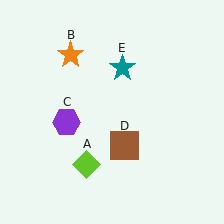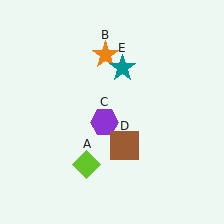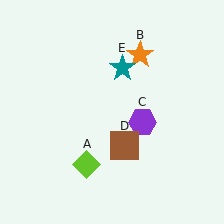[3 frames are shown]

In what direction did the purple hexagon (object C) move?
The purple hexagon (object C) moved right.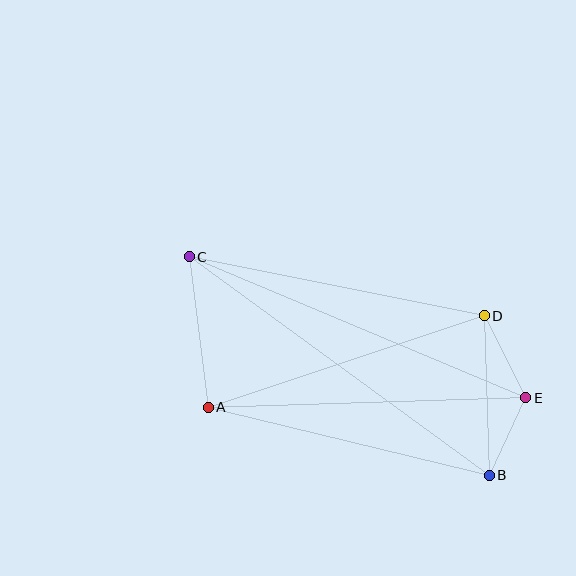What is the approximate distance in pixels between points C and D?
The distance between C and D is approximately 301 pixels.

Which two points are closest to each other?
Points B and E are closest to each other.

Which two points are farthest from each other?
Points B and C are farthest from each other.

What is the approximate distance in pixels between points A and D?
The distance between A and D is approximately 291 pixels.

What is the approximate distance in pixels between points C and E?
The distance between C and E is approximately 365 pixels.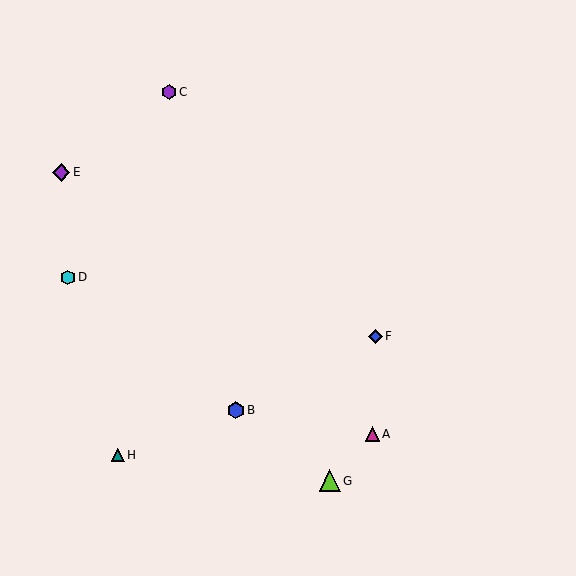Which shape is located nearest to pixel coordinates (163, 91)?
The purple hexagon (labeled C) at (169, 92) is nearest to that location.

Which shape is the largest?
The lime triangle (labeled G) is the largest.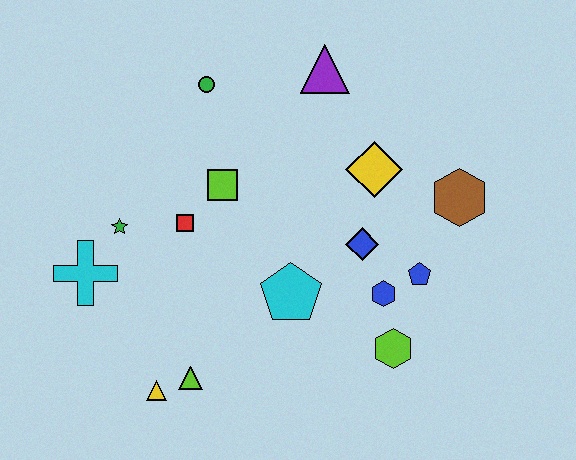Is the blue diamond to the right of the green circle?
Yes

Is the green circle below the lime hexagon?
No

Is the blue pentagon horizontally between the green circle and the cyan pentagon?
No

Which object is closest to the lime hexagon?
The blue hexagon is closest to the lime hexagon.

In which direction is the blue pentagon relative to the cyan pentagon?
The blue pentagon is to the right of the cyan pentagon.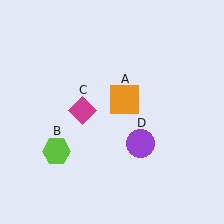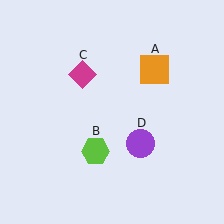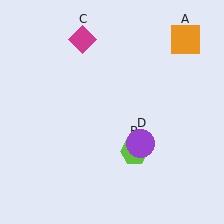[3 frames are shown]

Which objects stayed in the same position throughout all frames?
Purple circle (object D) remained stationary.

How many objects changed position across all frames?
3 objects changed position: orange square (object A), lime hexagon (object B), magenta diamond (object C).